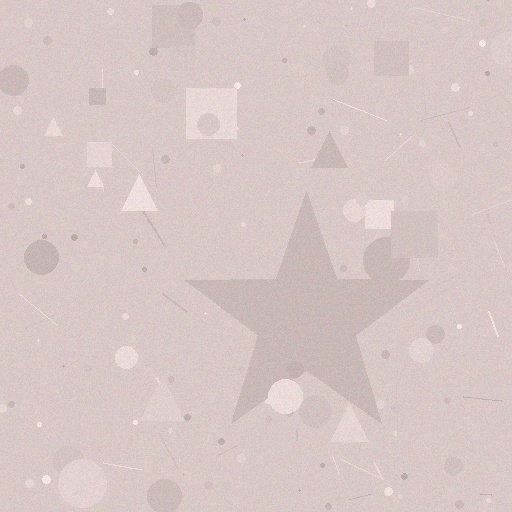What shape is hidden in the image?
A star is hidden in the image.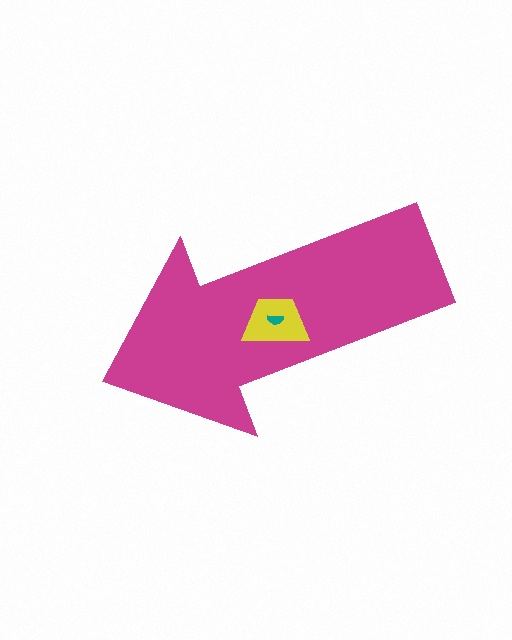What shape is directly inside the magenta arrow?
The yellow trapezoid.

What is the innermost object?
The teal semicircle.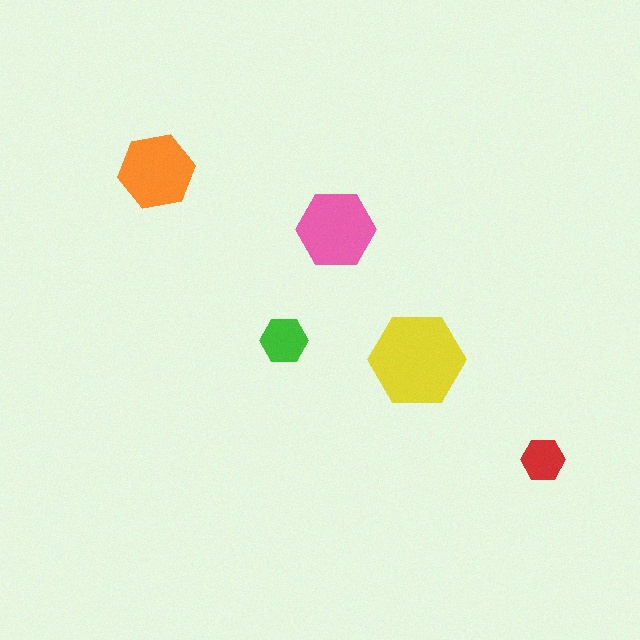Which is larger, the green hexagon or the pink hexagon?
The pink one.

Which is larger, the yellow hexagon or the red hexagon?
The yellow one.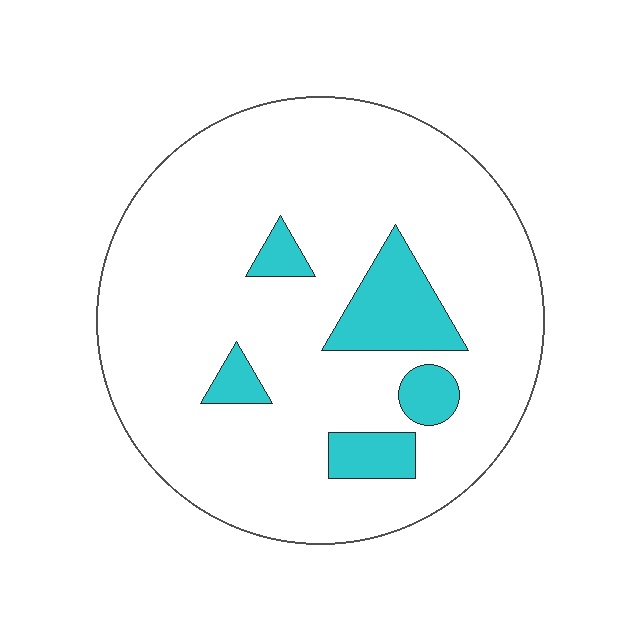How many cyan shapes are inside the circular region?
5.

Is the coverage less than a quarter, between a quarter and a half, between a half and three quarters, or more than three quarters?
Less than a quarter.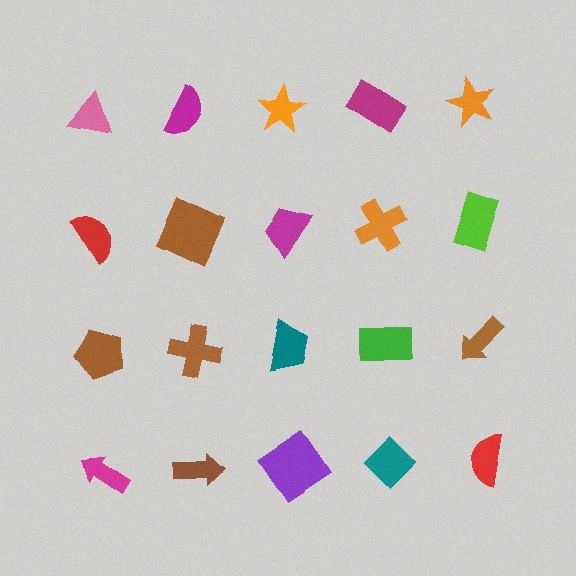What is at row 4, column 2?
A brown arrow.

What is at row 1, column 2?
A magenta semicircle.